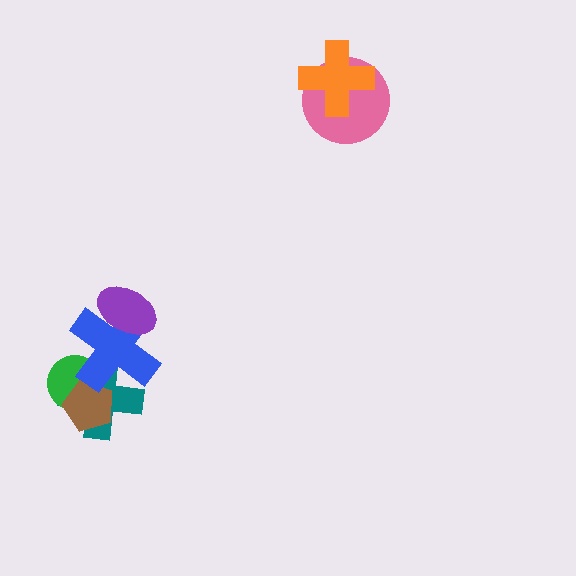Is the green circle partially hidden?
Yes, it is partially covered by another shape.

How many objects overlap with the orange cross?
1 object overlaps with the orange cross.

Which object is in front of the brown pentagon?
The blue cross is in front of the brown pentagon.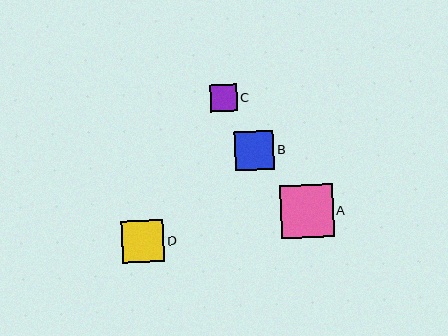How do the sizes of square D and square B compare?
Square D and square B are approximately the same size.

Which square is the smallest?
Square C is the smallest with a size of approximately 27 pixels.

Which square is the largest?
Square A is the largest with a size of approximately 53 pixels.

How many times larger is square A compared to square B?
Square A is approximately 1.3 times the size of square B.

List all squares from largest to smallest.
From largest to smallest: A, D, B, C.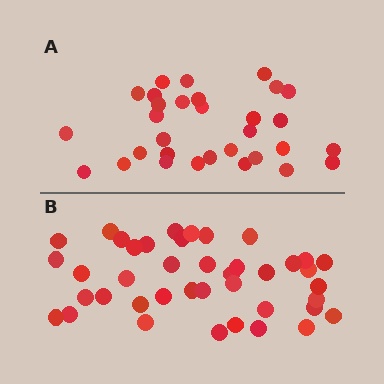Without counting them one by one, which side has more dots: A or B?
Region B (the bottom region) has more dots.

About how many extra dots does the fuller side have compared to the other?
Region B has roughly 10 or so more dots than region A.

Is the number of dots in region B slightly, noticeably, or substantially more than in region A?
Region B has noticeably more, but not dramatically so. The ratio is roughly 1.3 to 1.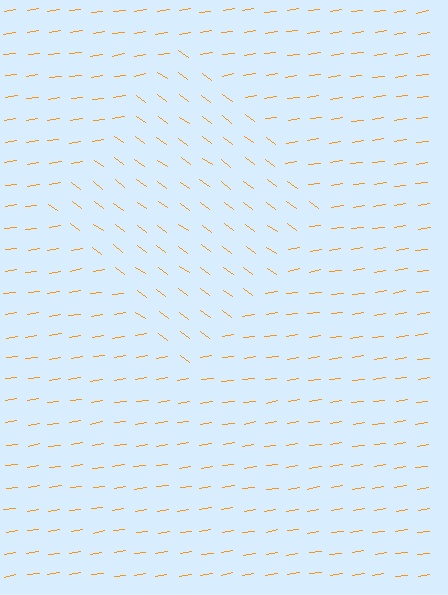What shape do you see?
I see a diamond.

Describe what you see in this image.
The image is filled with small orange line segments. A diamond region in the image has lines oriented differently from the surrounding lines, creating a visible texture boundary.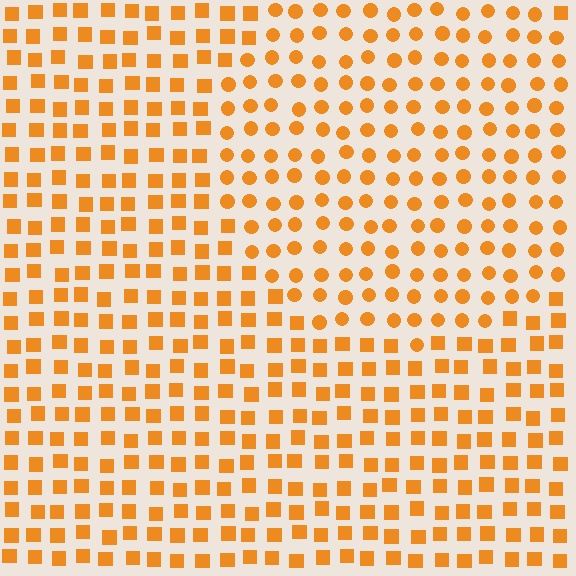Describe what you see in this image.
The image is filled with small orange elements arranged in a uniform grid. A circle-shaped region contains circles, while the surrounding area contains squares. The boundary is defined purely by the change in element shape.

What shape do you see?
I see a circle.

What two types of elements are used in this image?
The image uses circles inside the circle region and squares outside it.